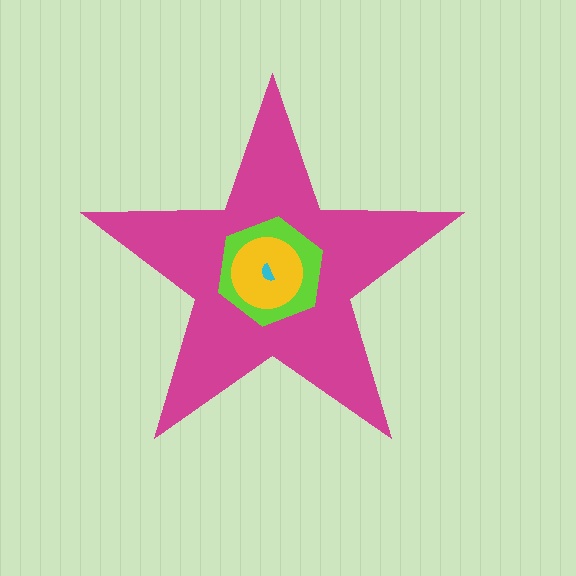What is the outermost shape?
The magenta star.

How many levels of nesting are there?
4.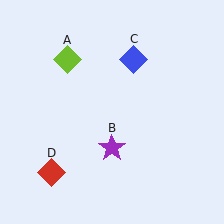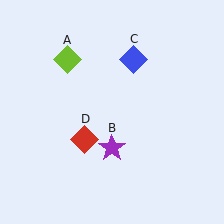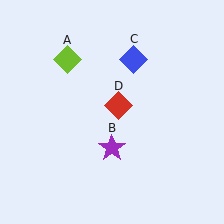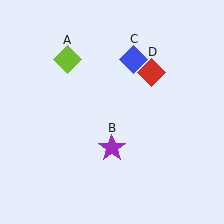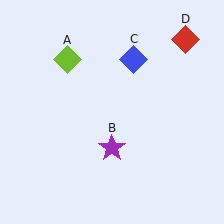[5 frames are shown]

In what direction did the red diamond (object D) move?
The red diamond (object D) moved up and to the right.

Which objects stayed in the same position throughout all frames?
Lime diamond (object A) and purple star (object B) and blue diamond (object C) remained stationary.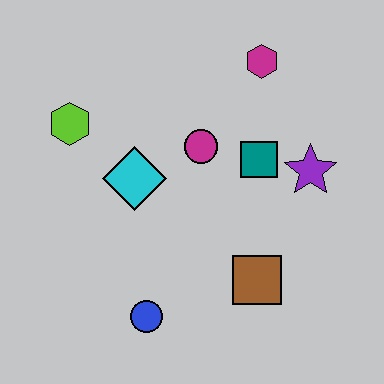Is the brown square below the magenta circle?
Yes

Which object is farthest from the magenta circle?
The blue circle is farthest from the magenta circle.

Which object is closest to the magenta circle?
The teal square is closest to the magenta circle.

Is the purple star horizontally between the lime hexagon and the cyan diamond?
No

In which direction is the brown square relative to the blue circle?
The brown square is to the right of the blue circle.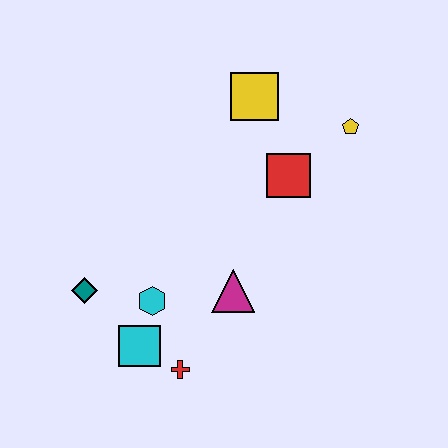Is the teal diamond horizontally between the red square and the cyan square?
No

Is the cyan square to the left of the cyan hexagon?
Yes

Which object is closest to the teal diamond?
The cyan hexagon is closest to the teal diamond.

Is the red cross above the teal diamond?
No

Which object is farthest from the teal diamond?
The yellow pentagon is farthest from the teal diamond.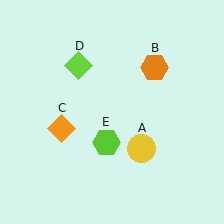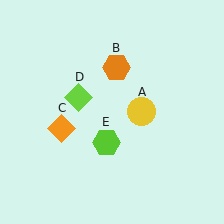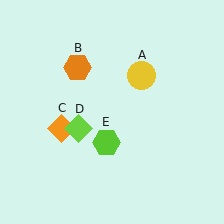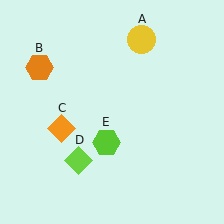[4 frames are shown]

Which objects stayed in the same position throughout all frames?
Orange diamond (object C) and lime hexagon (object E) remained stationary.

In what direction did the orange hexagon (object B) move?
The orange hexagon (object B) moved left.